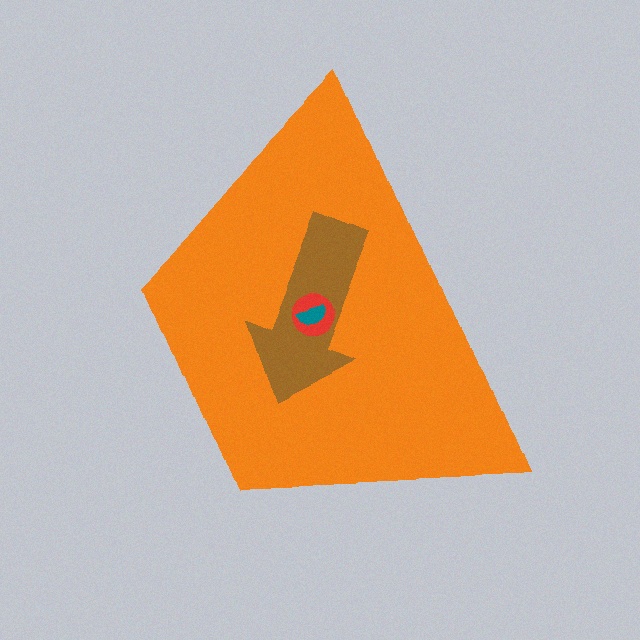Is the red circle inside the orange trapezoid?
Yes.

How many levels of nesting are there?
4.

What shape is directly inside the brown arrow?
The red circle.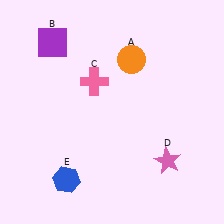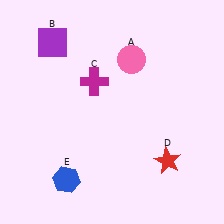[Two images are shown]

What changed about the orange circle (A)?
In Image 1, A is orange. In Image 2, it changed to pink.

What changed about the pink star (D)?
In Image 1, D is pink. In Image 2, it changed to red.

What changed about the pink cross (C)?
In Image 1, C is pink. In Image 2, it changed to magenta.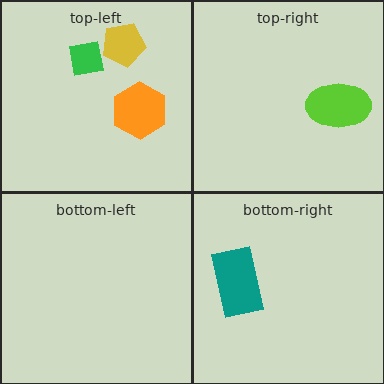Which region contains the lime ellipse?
The top-right region.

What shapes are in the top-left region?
The yellow pentagon, the orange hexagon, the green square.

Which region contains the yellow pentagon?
The top-left region.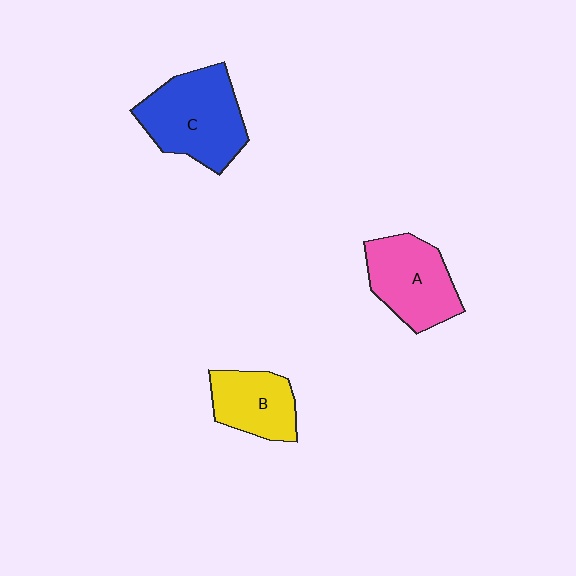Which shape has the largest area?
Shape C (blue).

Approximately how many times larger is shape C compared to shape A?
Approximately 1.2 times.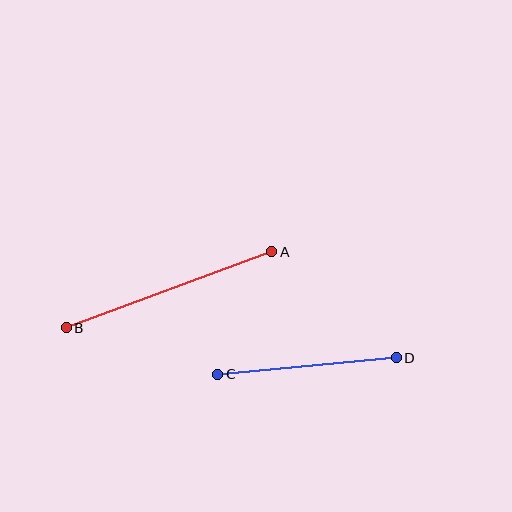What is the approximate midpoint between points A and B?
The midpoint is at approximately (169, 290) pixels.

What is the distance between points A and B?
The distance is approximately 219 pixels.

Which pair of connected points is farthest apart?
Points A and B are farthest apart.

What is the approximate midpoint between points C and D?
The midpoint is at approximately (307, 366) pixels.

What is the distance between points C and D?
The distance is approximately 179 pixels.